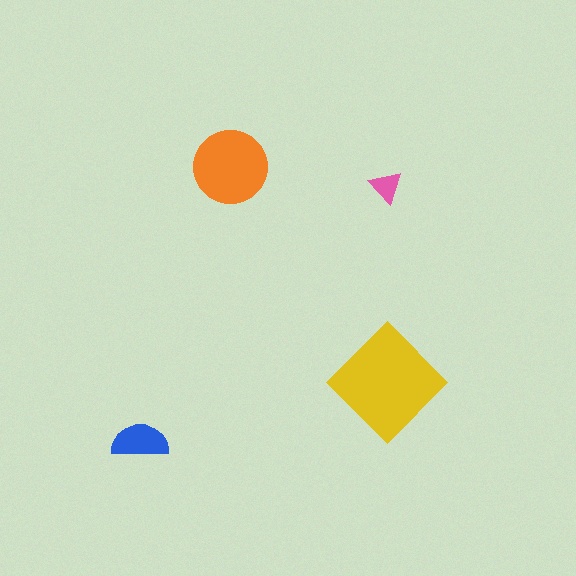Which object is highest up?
The orange circle is topmost.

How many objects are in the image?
There are 4 objects in the image.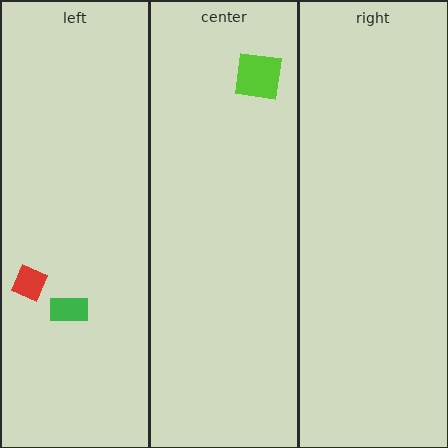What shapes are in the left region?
The green rectangle, the red diamond.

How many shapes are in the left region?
2.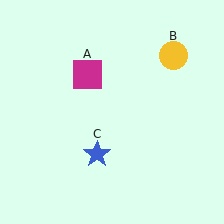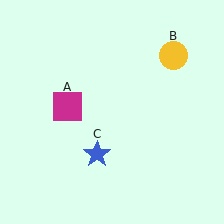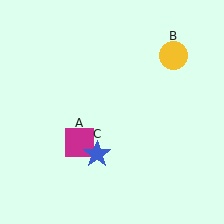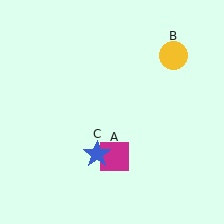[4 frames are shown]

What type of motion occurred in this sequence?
The magenta square (object A) rotated counterclockwise around the center of the scene.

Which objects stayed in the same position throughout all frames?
Yellow circle (object B) and blue star (object C) remained stationary.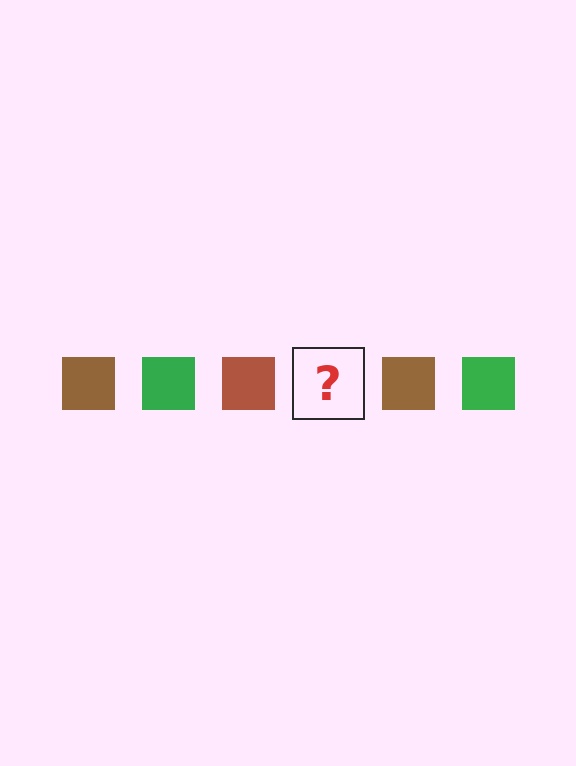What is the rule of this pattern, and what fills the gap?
The rule is that the pattern cycles through brown, green squares. The gap should be filled with a green square.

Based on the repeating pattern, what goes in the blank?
The blank should be a green square.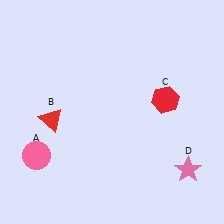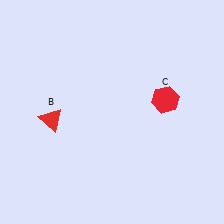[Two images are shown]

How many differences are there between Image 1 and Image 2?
There are 2 differences between the two images.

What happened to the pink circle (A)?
The pink circle (A) was removed in Image 2. It was in the bottom-left area of Image 1.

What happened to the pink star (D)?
The pink star (D) was removed in Image 2. It was in the bottom-right area of Image 1.